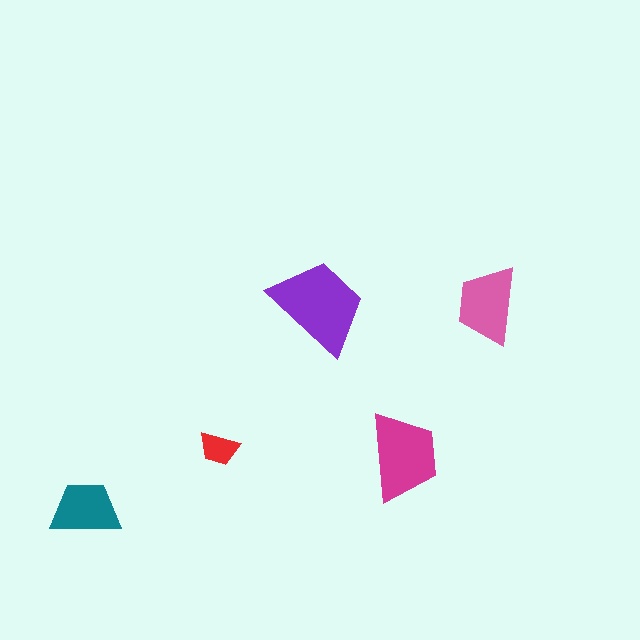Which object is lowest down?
The teal trapezoid is bottommost.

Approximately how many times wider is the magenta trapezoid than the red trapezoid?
About 2 times wider.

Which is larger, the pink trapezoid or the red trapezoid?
The pink one.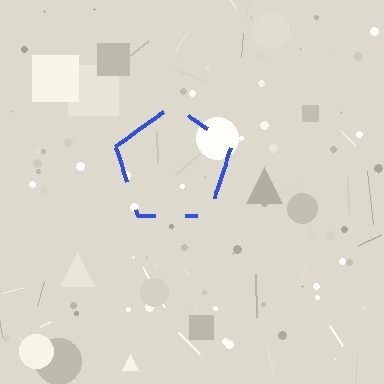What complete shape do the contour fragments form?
The contour fragments form a pentagon.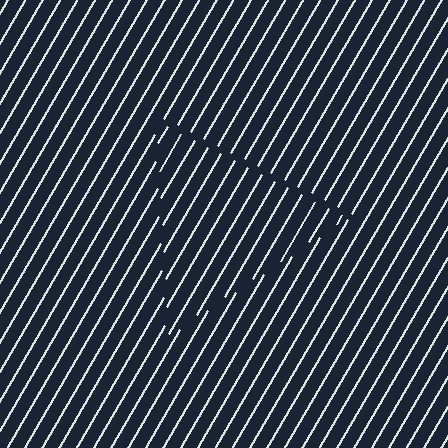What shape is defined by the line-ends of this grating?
An illusory triangle. The interior of the shape contains the same grating, shifted by half a period — the contour is defined by the phase discontinuity where line-ends from the inner and outer gratings abut.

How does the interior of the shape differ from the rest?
The interior of the shape contains the same grating, shifted by half a period — the contour is defined by the phase discontinuity where line-ends from the inner and outer gratings abut.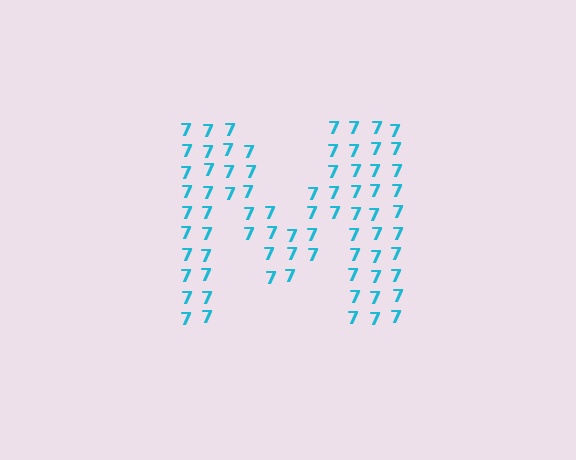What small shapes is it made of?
It is made of small digit 7's.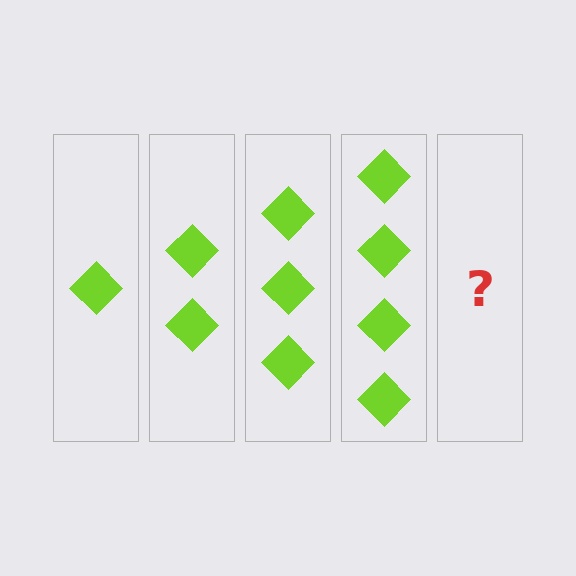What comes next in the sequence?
The next element should be 5 diamonds.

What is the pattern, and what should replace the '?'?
The pattern is that each step adds one more diamond. The '?' should be 5 diamonds.